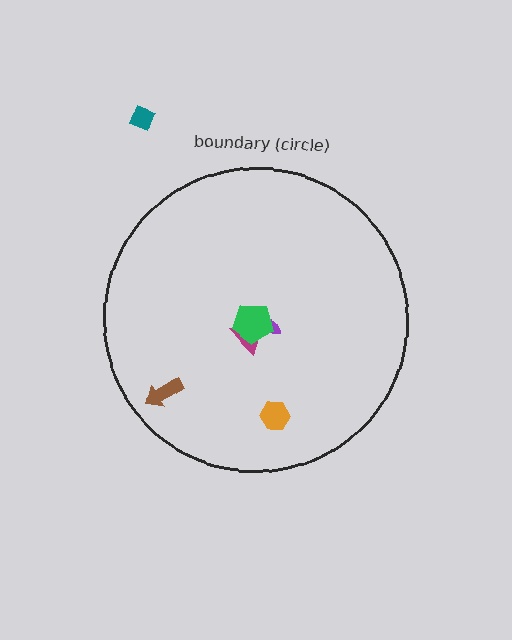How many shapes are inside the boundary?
5 inside, 1 outside.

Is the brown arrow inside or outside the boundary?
Inside.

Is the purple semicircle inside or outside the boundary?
Inside.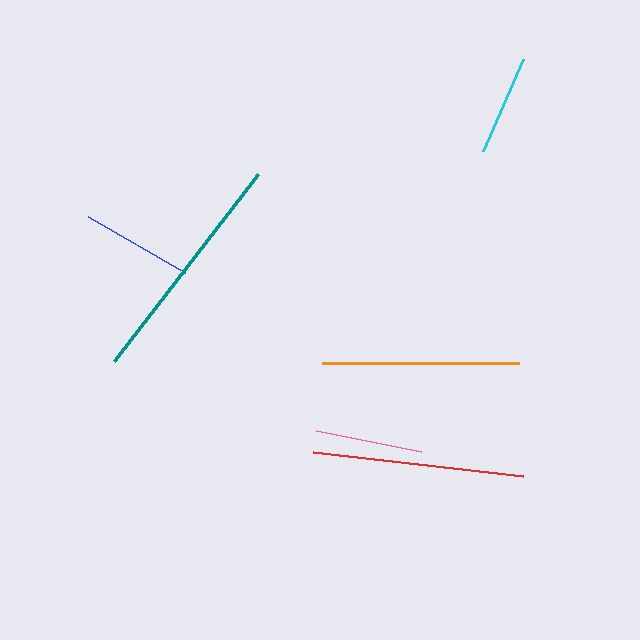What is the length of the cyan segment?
The cyan segment is approximately 101 pixels long.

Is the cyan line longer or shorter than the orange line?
The orange line is longer than the cyan line.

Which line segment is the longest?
The teal line is the longest at approximately 236 pixels.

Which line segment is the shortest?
The cyan line is the shortest at approximately 101 pixels.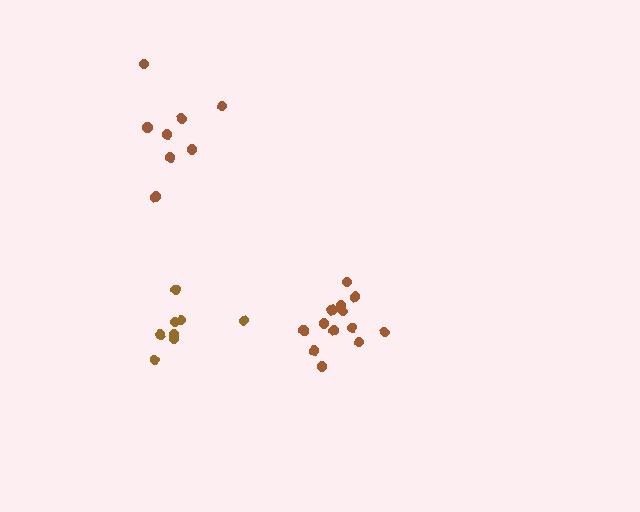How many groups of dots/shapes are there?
There are 3 groups.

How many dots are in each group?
Group 1: 8 dots, Group 2: 13 dots, Group 3: 8 dots (29 total).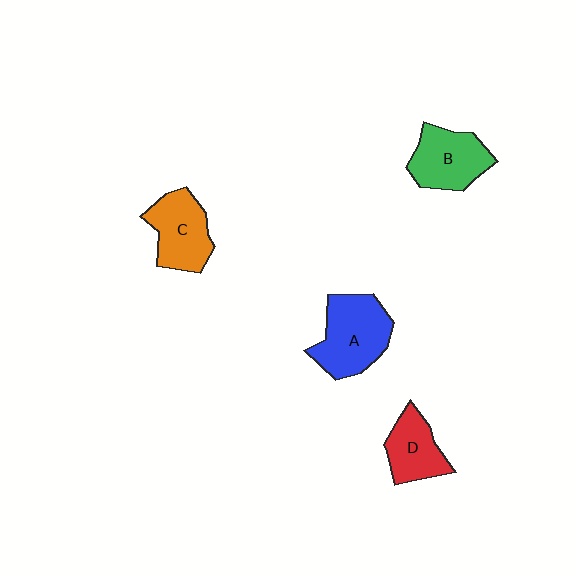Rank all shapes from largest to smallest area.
From largest to smallest: A (blue), B (green), C (orange), D (red).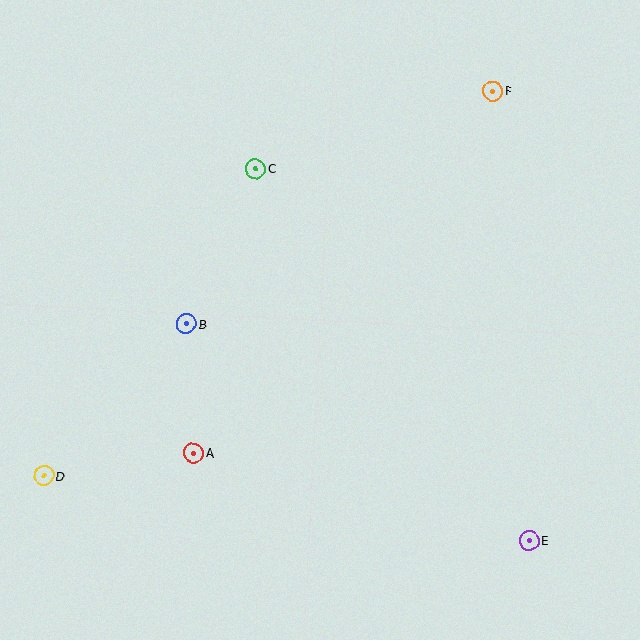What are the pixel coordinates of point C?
Point C is at (255, 168).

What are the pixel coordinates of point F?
Point F is at (493, 91).